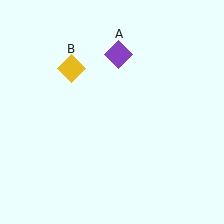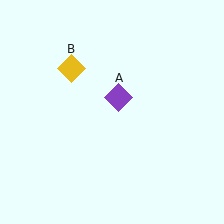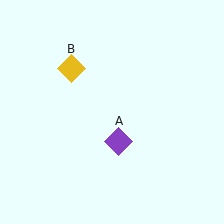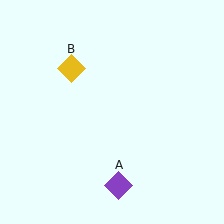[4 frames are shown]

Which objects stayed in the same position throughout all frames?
Yellow diamond (object B) remained stationary.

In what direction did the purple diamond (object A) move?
The purple diamond (object A) moved down.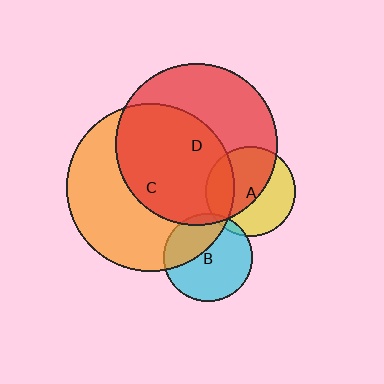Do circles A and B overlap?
Yes.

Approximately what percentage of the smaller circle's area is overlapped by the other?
Approximately 5%.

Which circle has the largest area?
Circle C (orange).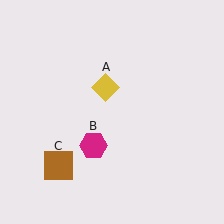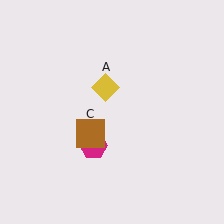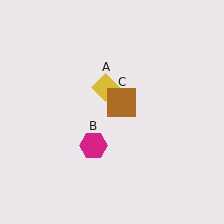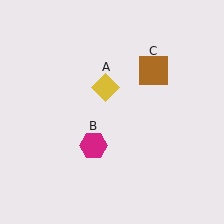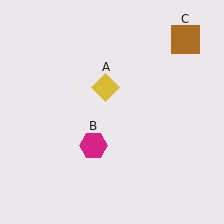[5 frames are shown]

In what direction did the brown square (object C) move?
The brown square (object C) moved up and to the right.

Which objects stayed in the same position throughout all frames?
Yellow diamond (object A) and magenta hexagon (object B) remained stationary.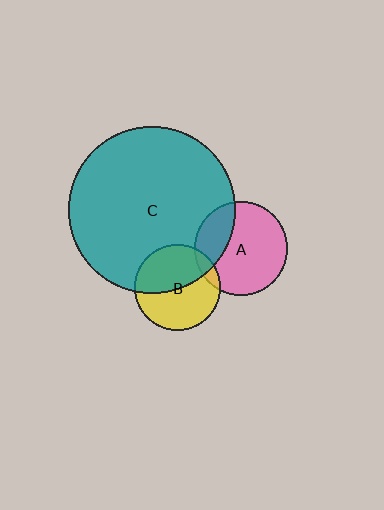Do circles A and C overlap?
Yes.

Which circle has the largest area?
Circle C (teal).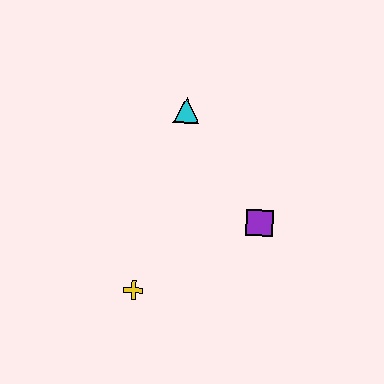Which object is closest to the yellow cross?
The purple square is closest to the yellow cross.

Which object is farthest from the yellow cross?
The cyan triangle is farthest from the yellow cross.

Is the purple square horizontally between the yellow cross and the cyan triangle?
No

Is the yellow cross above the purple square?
No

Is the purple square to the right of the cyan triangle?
Yes